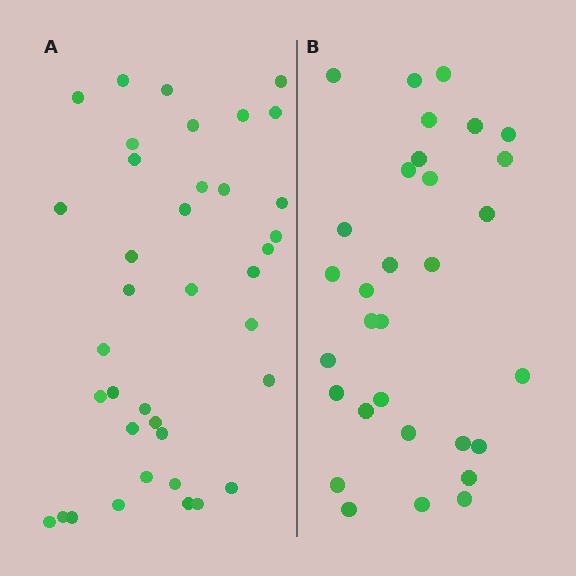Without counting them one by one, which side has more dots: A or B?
Region A (the left region) has more dots.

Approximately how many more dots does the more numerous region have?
Region A has roughly 8 or so more dots than region B.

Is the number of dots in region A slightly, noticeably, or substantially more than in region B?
Region A has only slightly more — the two regions are fairly close. The ratio is roughly 1.2 to 1.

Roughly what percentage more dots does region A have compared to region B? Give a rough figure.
About 25% more.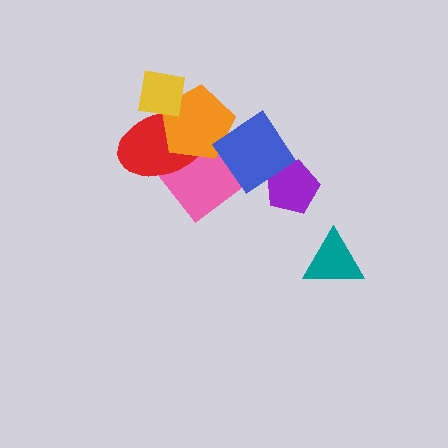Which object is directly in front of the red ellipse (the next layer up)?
The orange pentagon is directly in front of the red ellipse.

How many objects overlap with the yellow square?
2 objects overlap with the yellow square.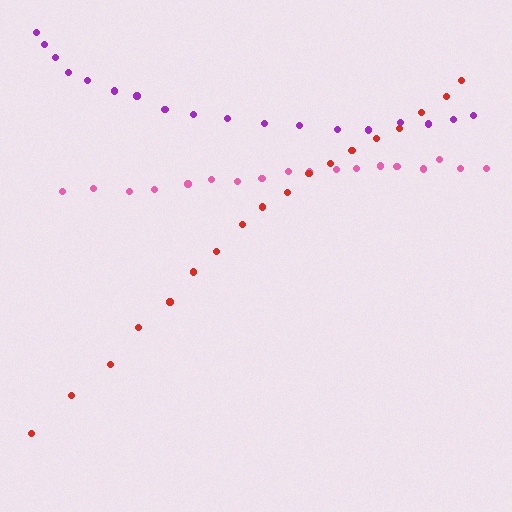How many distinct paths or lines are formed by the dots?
There are 3 distinct paths.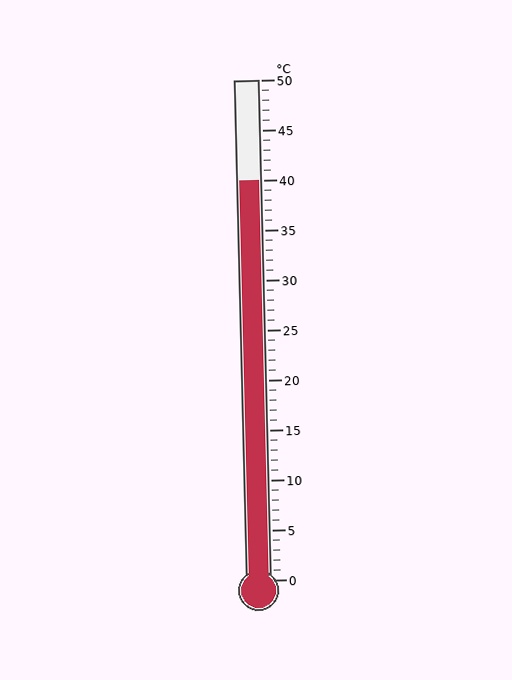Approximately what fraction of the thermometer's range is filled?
The thermometer is filled to approximately 80% of its range.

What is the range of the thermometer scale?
The thermometer scale ranges from 0°C to 50°C.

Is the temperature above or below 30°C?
The temperature is above 30°C.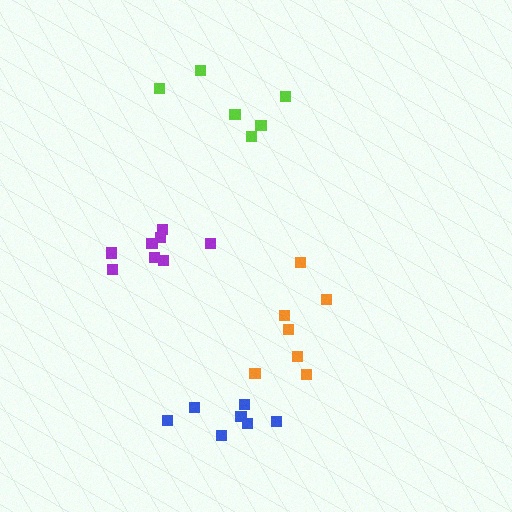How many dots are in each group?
Group 1: 8 dots, Group 2: 6 dots, Group 3: 7 dots, Group 4: 7 dots (28 total).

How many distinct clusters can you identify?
There are 4 distinct clusters.